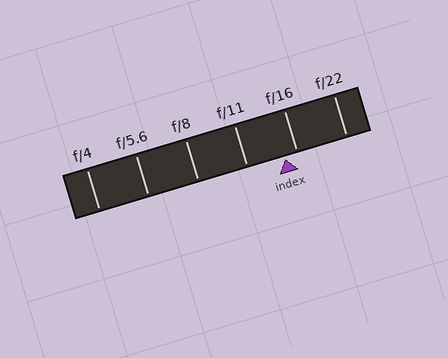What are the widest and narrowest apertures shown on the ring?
The widest aperture shown is f/4 and the narrowest is f/22.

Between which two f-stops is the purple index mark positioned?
The index mark is between f/11 and f/16.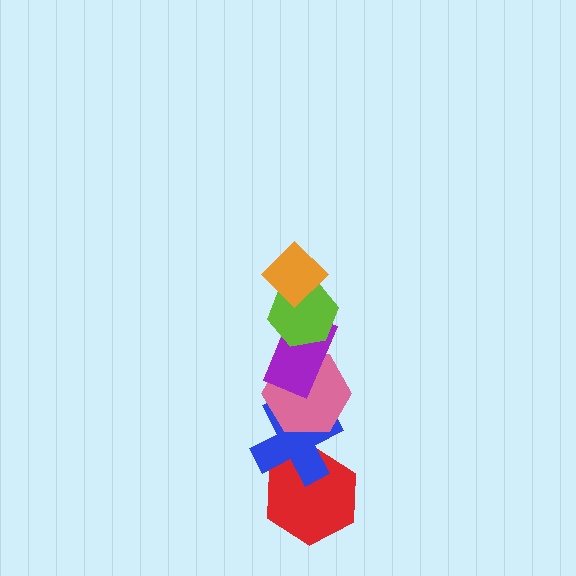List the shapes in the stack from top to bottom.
From top to bottom: the orange diamond, the lime hexagon, the purple rectangle, the pink hexagon, the blue cross, the red hexagon.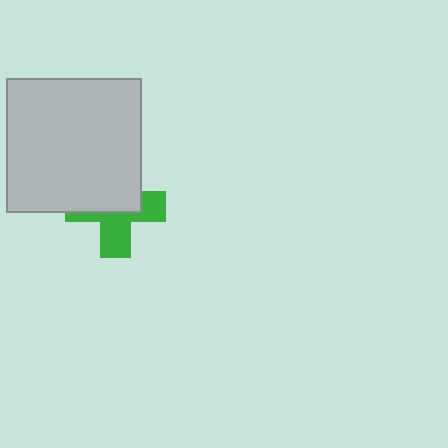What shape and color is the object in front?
The object in front is a light gray square.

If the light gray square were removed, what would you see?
You would see the complete green cross.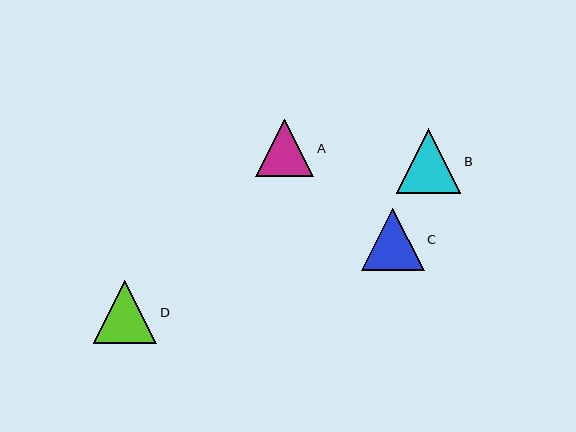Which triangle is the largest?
Triangle B is the largest with a size of approximately 65 pixels.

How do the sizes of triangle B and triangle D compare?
Triangle B and triangle D are approximately the same size.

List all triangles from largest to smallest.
From largest to smallest: B, D, C, A.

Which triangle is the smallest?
Triangle A is the smallest with a size of approximately 58 pixels.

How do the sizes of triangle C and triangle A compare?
Triangle C and triangle A are approximately the same size.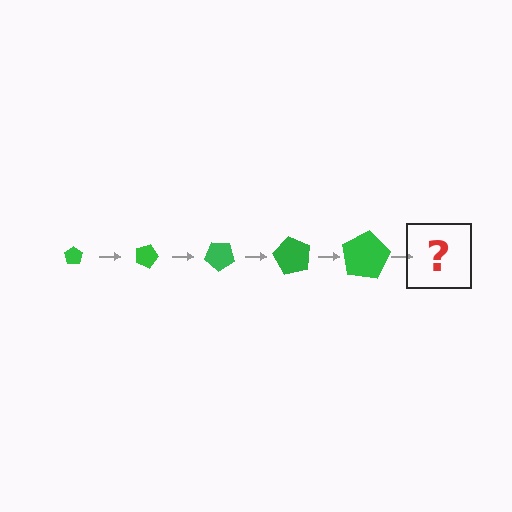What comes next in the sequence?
The next element should be a pentagon, larger than the previous one and rotated 100 degrees from the start.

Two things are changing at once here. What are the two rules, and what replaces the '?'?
The two rules are that the pentagon grows larger each step and it rotates 20 degrees each step. The '?' should be a pentagon, larger than the previous one and rotated 100 degrees from the start.